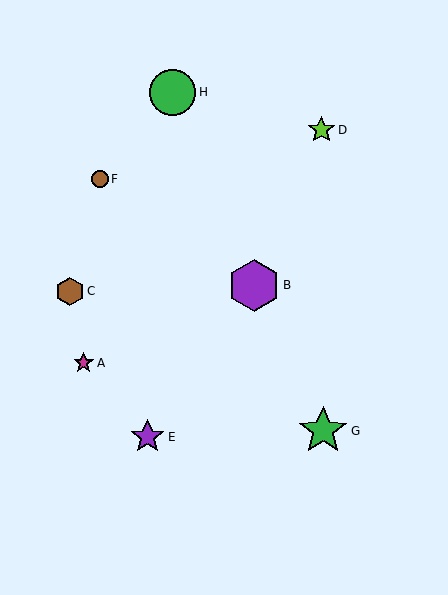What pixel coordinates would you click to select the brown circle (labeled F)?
Click at (100, 179) to select the brown circle F.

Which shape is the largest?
The purple hexagon (labeled B) is the largest.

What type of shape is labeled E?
Shape E is a purple star.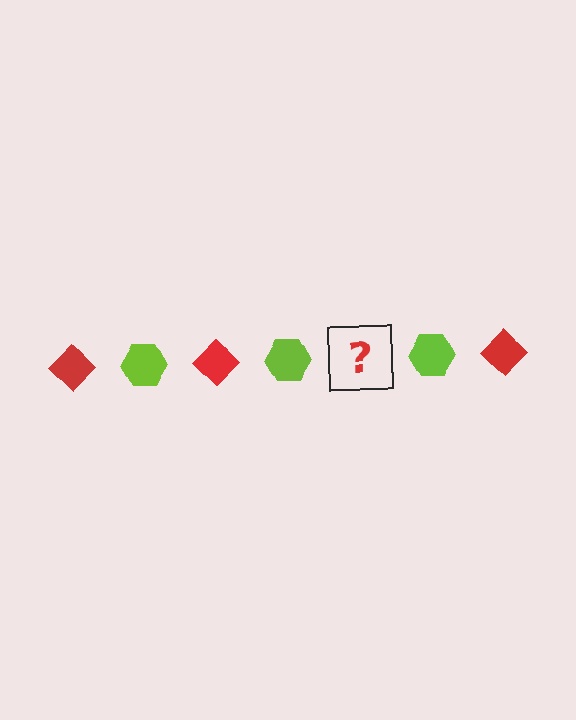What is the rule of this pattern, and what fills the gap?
The rule is that the pattern alternates between red diamond and lime hexagon. The gap should be filled with a red diamond.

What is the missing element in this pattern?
The missing element is a red diamond.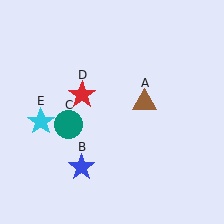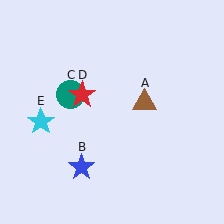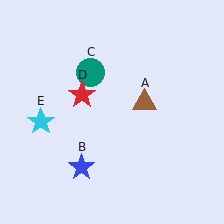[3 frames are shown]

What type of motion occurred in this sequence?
The teal circle (object C) rotated clockwise around the center of the scene.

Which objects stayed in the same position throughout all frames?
Brown triangle (object A) and blue star (object B) and red star (object D) and cyan star (object E) remained stationary.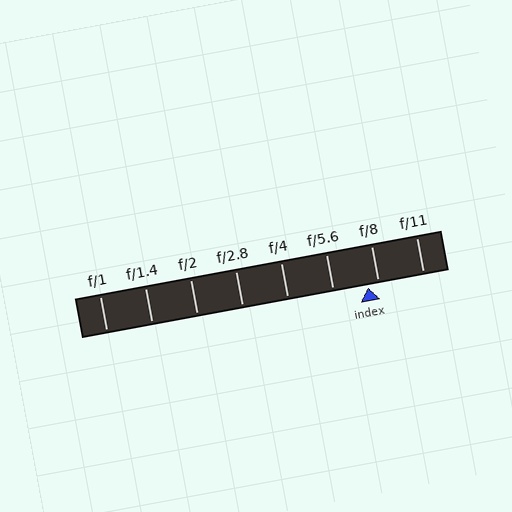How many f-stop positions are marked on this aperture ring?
There are 8 f-stop positions marked.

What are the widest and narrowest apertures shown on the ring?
The widest aperture shown is f/1 and the narrowest is f/11.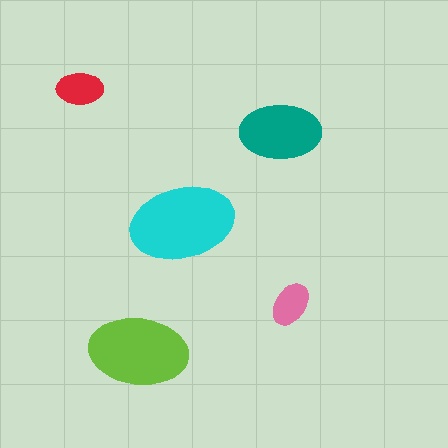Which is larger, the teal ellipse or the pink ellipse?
The teal one.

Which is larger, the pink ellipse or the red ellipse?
The red one.